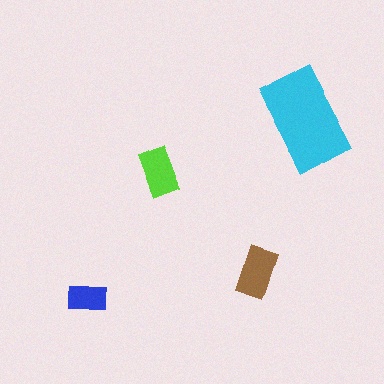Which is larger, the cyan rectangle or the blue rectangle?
The cyan one.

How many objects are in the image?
There are 4 objects in the image.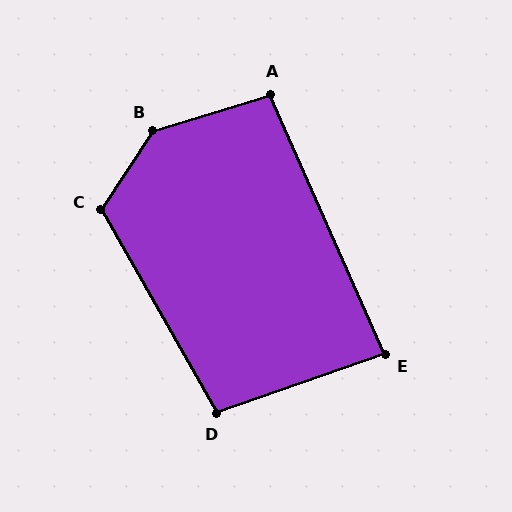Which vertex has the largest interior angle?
B, at approximately 141 degrees.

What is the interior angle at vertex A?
Approximately 97 degrees (obtuse).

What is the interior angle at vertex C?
Approximately 117 degrees (obtuse).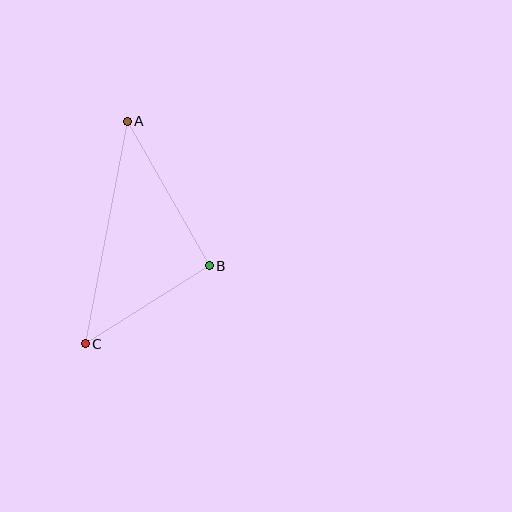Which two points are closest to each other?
Points B and C are closest to each other.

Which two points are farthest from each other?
Points A and C are farthest from each other.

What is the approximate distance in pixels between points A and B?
The distance between A and B is approximately 166 pixels.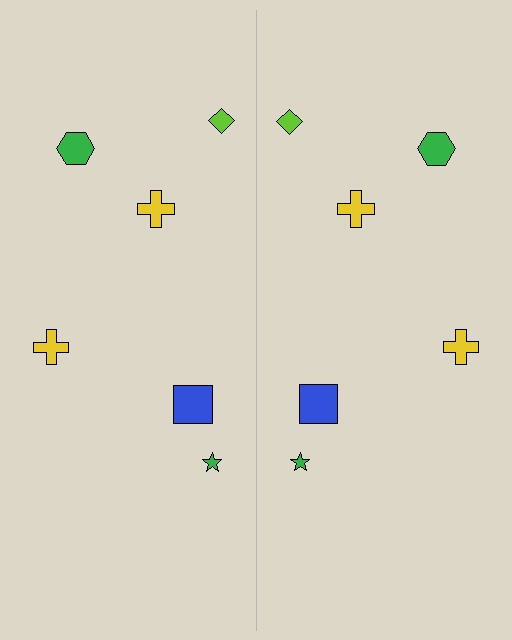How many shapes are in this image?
There are 12 shapes in this image.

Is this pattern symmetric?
Yes, this pattern has bilateral (reflection) symmetry.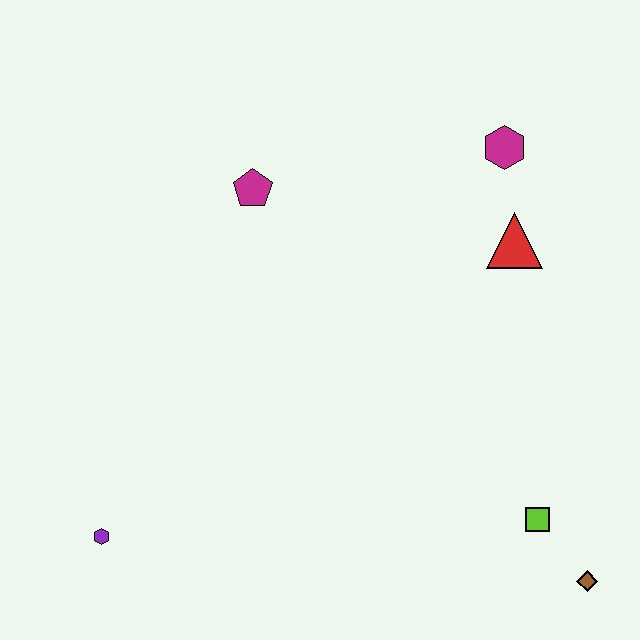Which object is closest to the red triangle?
The magenta hexagon is closest to the red triangle.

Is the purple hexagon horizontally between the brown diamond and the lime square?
No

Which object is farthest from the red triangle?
The purple hexagon is farthest from the red triangle.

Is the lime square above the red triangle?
No